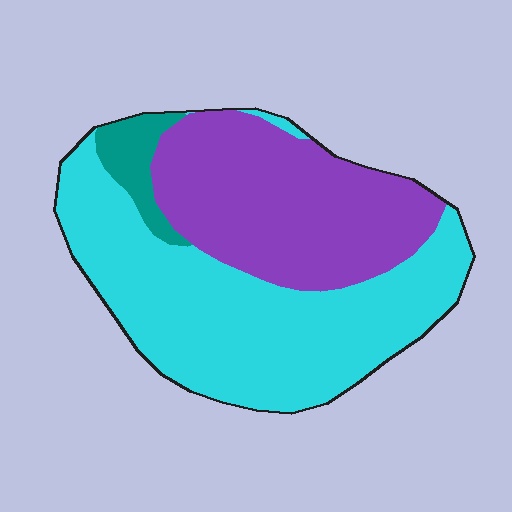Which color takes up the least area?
Teal, at roughly 5%.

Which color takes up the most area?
Cyan, at roughly 55%.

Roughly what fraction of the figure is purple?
Purple takes up between a quarter and a half of the figure.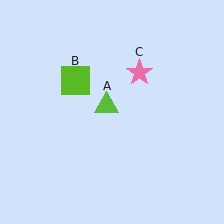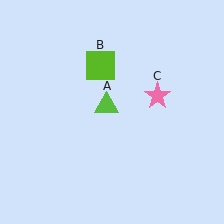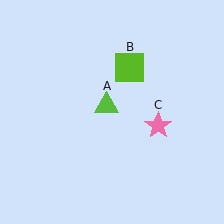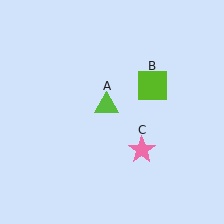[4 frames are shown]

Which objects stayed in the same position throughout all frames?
Lime triangle (object A) remained stationary.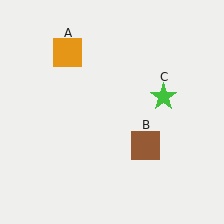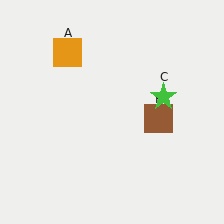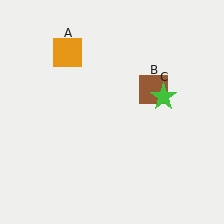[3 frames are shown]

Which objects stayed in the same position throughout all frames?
Orange square (object A) and green star (object C) remained stationary.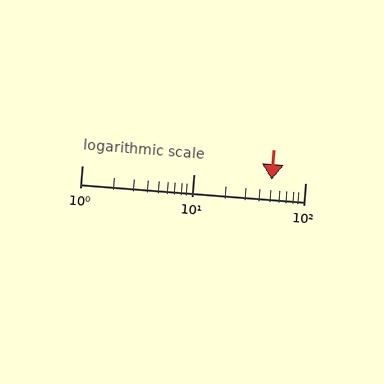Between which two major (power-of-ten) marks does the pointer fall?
The pointer is between 10 and 100.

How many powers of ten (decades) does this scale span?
The scale spans 2 decades, from 1 to 100.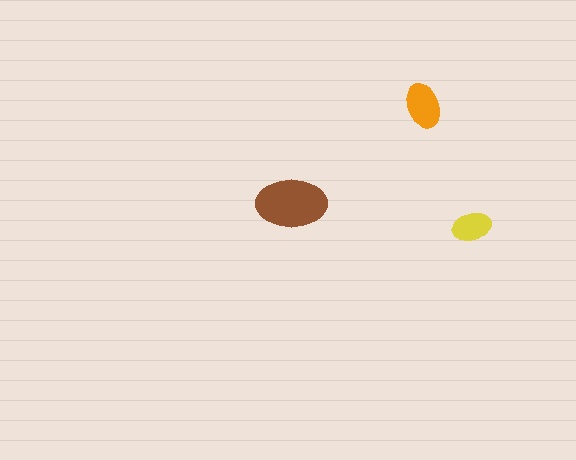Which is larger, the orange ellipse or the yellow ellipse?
The orange one.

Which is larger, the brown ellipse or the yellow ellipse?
The brown one.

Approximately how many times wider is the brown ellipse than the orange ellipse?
About 1.5 times wider.